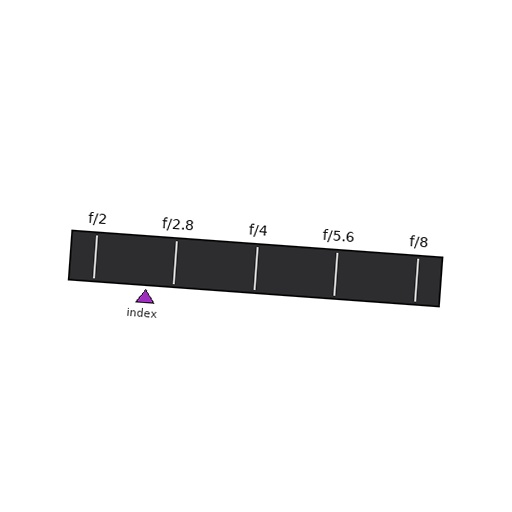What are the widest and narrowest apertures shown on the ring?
The widest aperture shown is f/2 and the narrowest is f/8.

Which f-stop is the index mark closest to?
The index mark is closest to f/2.8.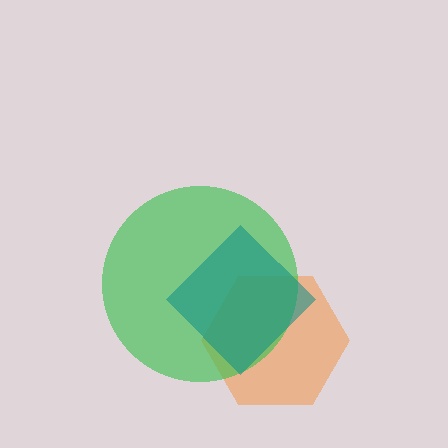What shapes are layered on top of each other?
The layered shapes are: an orange hexagon, a green circle, a teal diamond.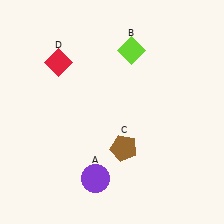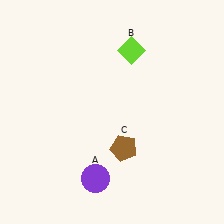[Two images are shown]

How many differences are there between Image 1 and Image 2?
There is 1 difference between the two images.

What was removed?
The red diamond (D) was removed in Image 2.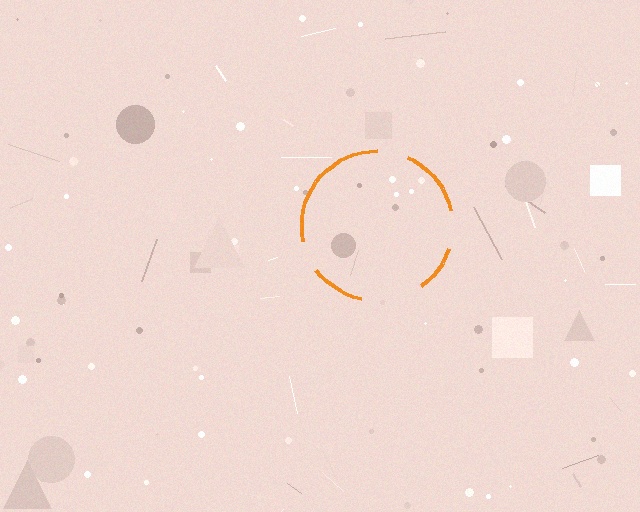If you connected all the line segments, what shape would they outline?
They would outline a circle.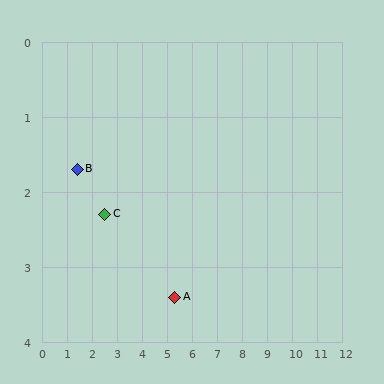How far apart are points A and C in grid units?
Points A and C are about 3.0 grid units apart.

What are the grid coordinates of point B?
Point B is at approximately (1.4, 1.7).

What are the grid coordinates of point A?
Point A is at approximately (5.3, 3.4).